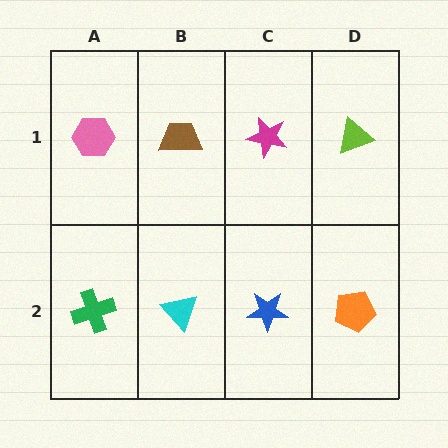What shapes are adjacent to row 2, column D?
A lime triangle (row 1, column D), a blue star (row 2, column C).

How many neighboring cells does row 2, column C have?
3.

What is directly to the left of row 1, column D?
A magenta star.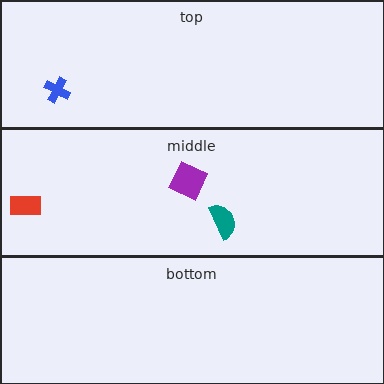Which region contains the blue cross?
The top region.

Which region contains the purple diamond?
The middle region.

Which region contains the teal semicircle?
The middle region.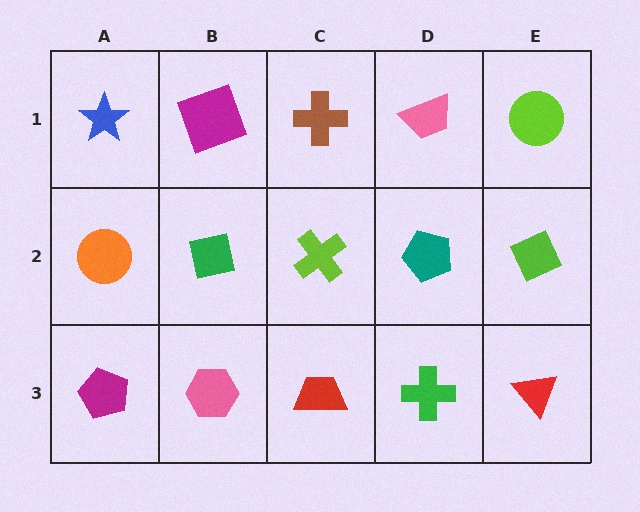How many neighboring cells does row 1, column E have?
2.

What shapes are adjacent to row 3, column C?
A lime cross (row 2, column C), a pink hexagon (row 3, column B), a green cross (row 3, column D).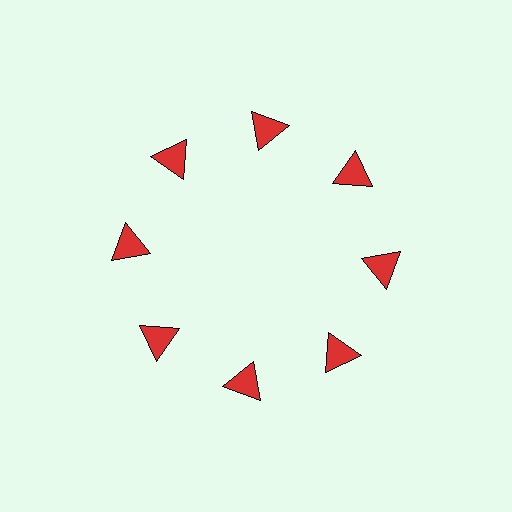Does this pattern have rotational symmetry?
Yes, this pattern has 8-fold rotational symmetry. It looks the same after rotating 45 degrees around the center.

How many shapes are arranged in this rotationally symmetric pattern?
There are 8 shapes, arranged in 8 groups of 1.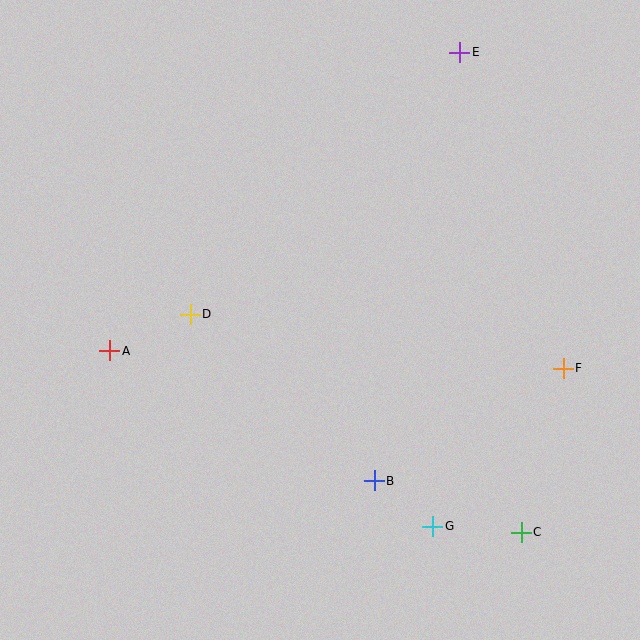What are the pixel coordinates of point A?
Point A is at (110, 351).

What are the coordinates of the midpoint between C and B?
The midpoint between C and B is at (448, 507).